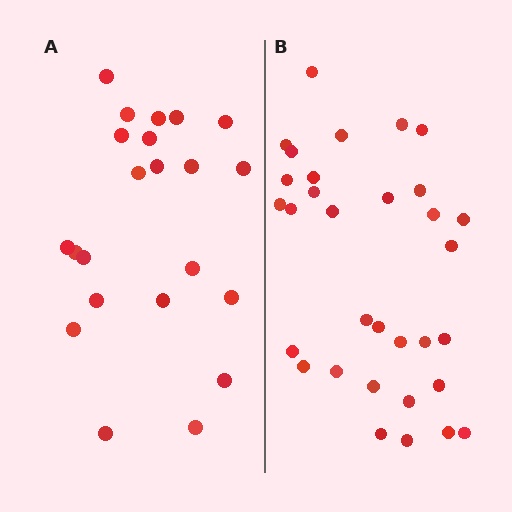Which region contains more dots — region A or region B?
Region B (the right region) has more dots.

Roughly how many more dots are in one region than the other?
Region B has roughly 10 or so more dots than region A.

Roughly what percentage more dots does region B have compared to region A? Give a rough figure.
About 45% more.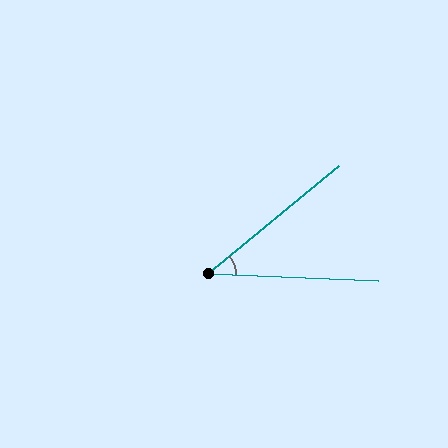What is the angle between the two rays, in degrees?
Approximately 42 degrees.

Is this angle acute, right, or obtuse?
It is acute.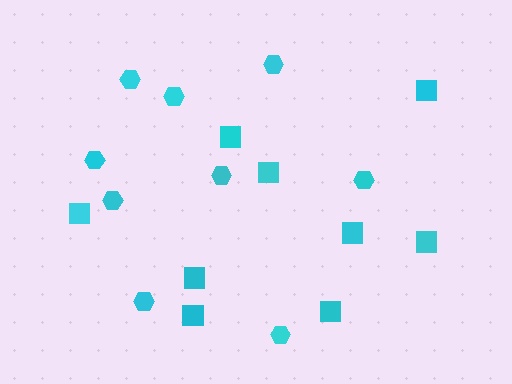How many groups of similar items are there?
There are 2 groups: one group of squares (9) and one group of hexagons (9).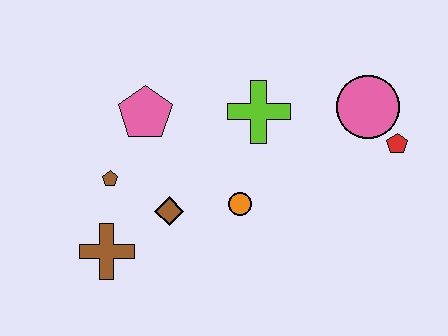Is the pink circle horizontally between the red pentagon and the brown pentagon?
Yes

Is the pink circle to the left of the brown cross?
No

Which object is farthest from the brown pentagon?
The red pentagon is farthest from the brown pentagon.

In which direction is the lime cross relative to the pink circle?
The lime cross is to the left of the pink circle.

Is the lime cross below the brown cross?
No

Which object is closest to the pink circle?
The red pentagon is closest to the pink circle.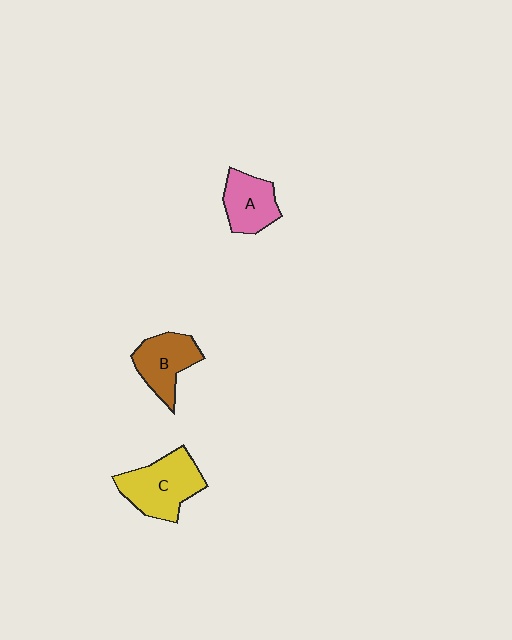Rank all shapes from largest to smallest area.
From largest to smallest: C (yellow), B (brown), A (pink).